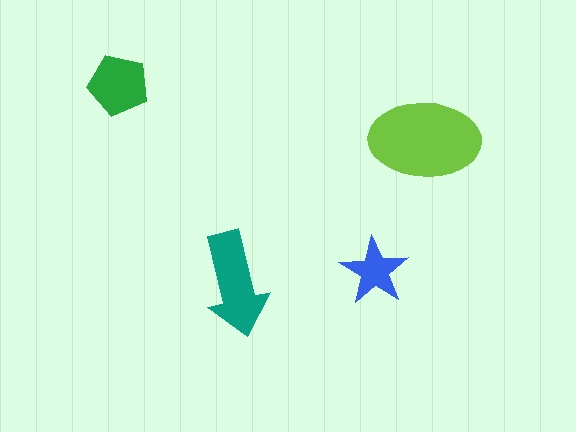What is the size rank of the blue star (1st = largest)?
4th.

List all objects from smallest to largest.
The blue star, the green pentagon, the teal arrow, the lime ellipse.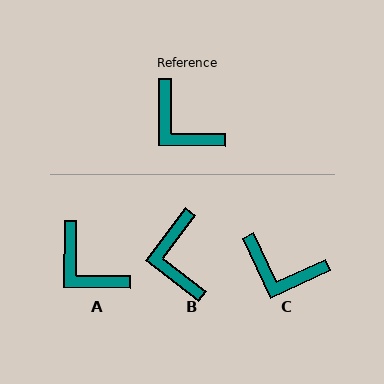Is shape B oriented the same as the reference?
No, it is off by about 37 degrees.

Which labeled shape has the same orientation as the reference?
A.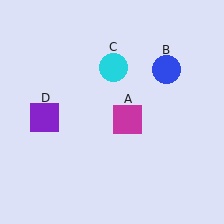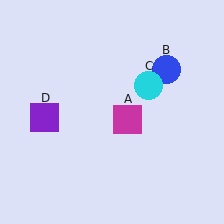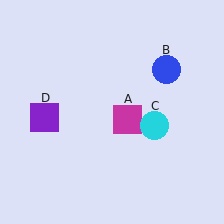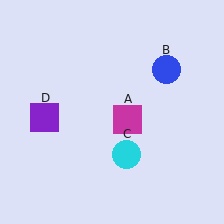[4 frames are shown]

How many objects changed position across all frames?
1 object changed position: cyan circle (object C).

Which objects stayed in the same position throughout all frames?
Magenta square (object A) and blue circle (object B) and purple square (object D) remained stationary.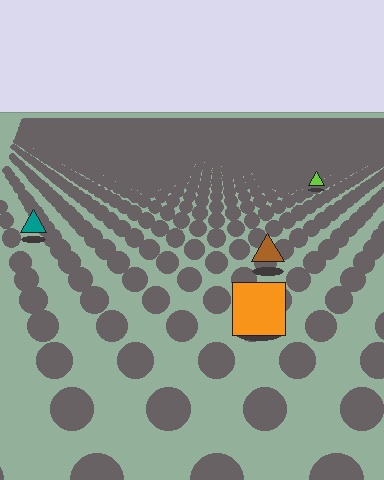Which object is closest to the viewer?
The orange square is closest. The texture marks near it are larger and more spread out.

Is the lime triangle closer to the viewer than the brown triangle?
No. The brown triangle is closer — you can tell from the texture gradient: the ground texture is coarser near it.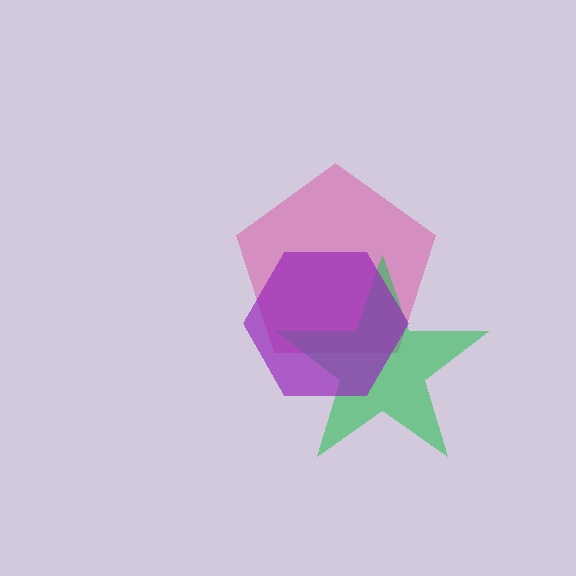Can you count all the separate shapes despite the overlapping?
Yes, there are 3 separate shapes.